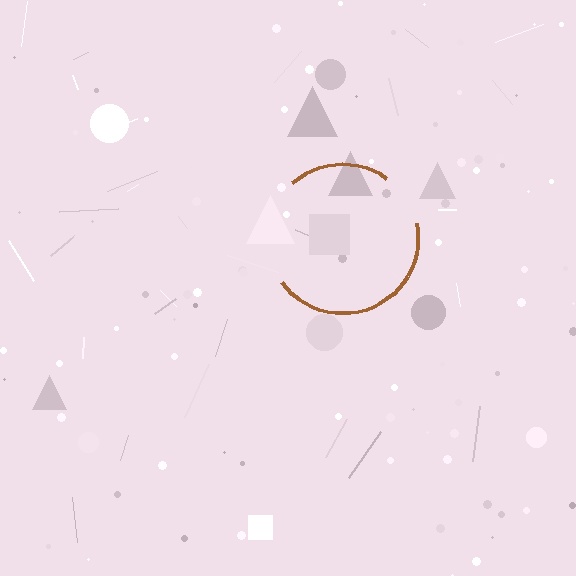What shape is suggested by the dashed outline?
The dashed outline suggests a circle.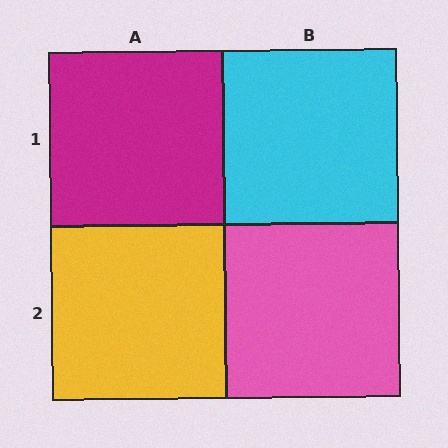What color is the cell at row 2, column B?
Pink.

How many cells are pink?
1 cell is pink.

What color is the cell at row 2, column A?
Yellow.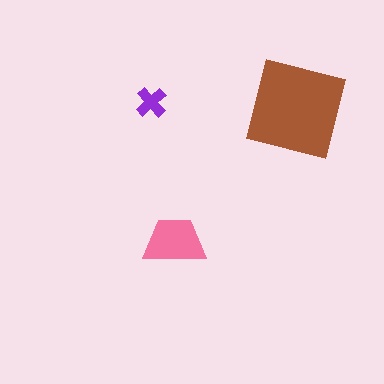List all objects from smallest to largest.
The purple cross, the pink trapezoid, the brown square.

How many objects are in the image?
There are 3 objects in the image.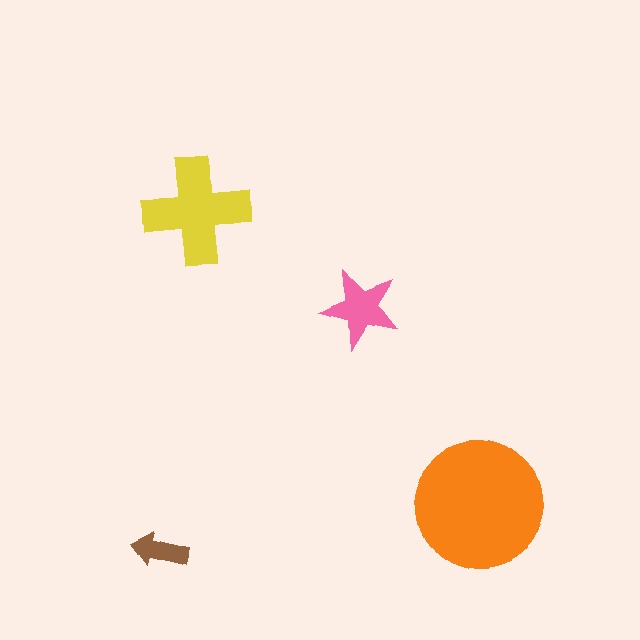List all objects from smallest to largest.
The brown arrow, the pink star, the yellow cross, the orange circle.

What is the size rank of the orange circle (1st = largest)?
1st.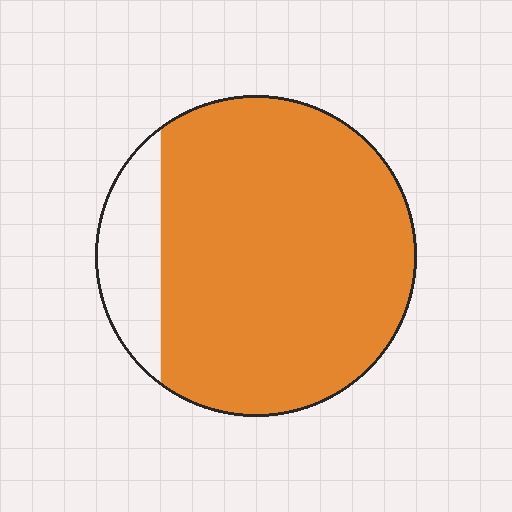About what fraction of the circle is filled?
About five sixths (5/6).